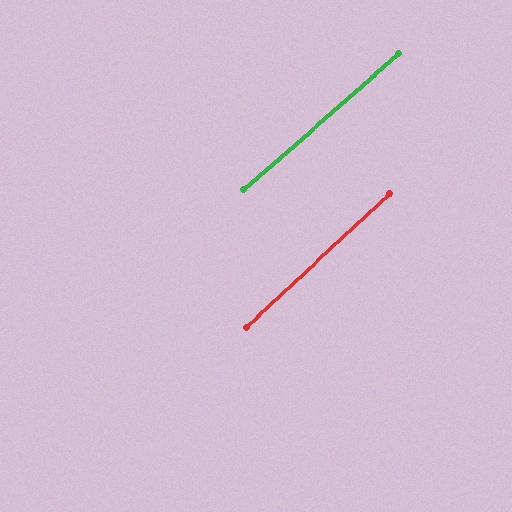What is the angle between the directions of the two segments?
Approximately 2 degrees.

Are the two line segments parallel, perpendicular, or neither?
Parallel — their directions differ by only 1.8°.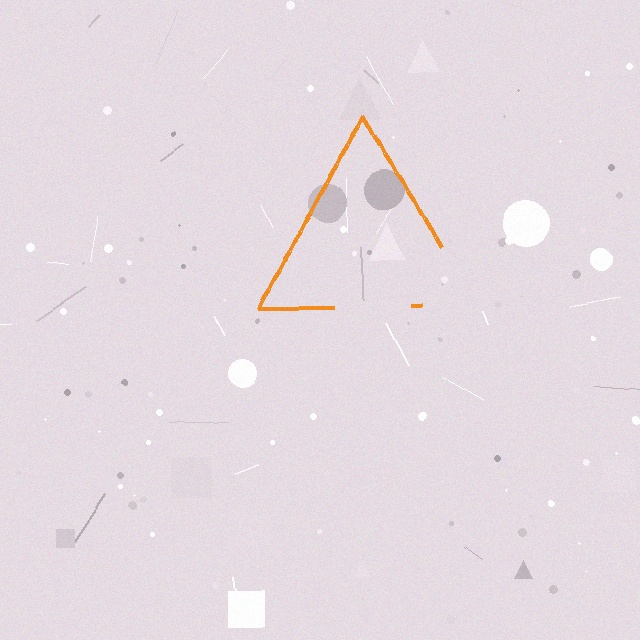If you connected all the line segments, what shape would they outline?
They would outline a triangle.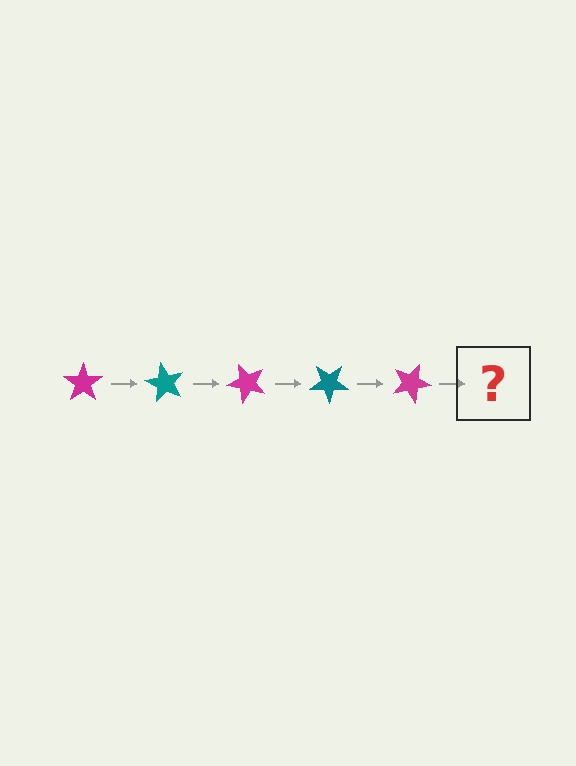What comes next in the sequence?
The next element should be a teal star, rotated 300 degrees from the start.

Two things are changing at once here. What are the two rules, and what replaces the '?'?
The two rules are that it rotates 60 degrees each step and the color cycles through magenta and teal. The '?' should be a teal star, rotated 300 degrees from the start.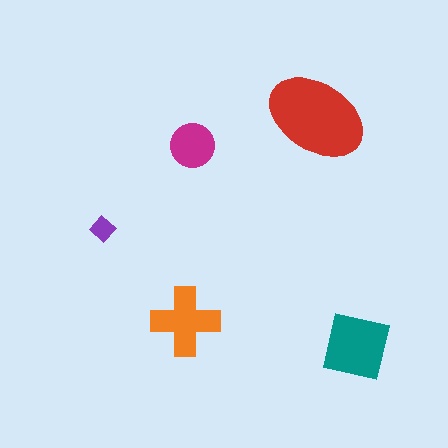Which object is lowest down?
The teal square is bottommost.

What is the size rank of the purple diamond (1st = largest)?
5th.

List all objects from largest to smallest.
The red ellipse, the teal square, the orange cross, the magenta circle, the purple diamond.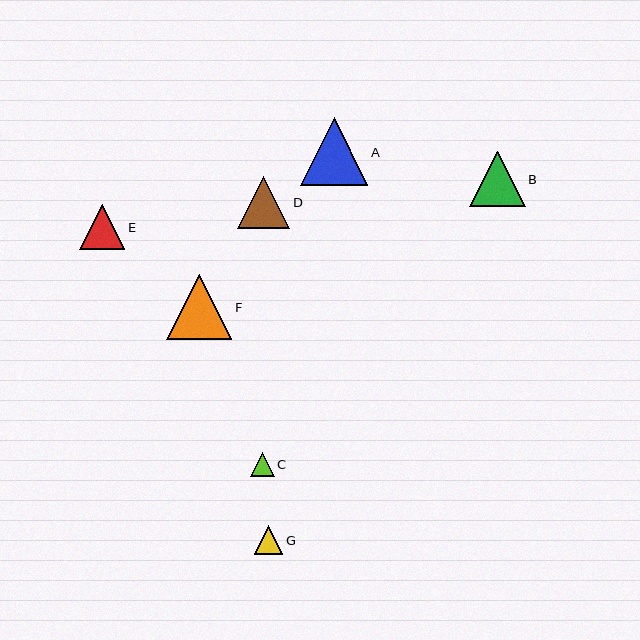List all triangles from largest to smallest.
From largest to smallest: A, F, B, D, E, G, C.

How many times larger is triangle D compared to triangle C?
Triangle D is approximately 2.2 times the size of triangle C.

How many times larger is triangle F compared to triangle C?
Triangle F is approximately 2.7 times the size of triangle C.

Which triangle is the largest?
Triangle A is the largest with a size of approximately 67 pixels.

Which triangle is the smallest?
Triangle C is the smallest with a size of approximately 24 pixels.